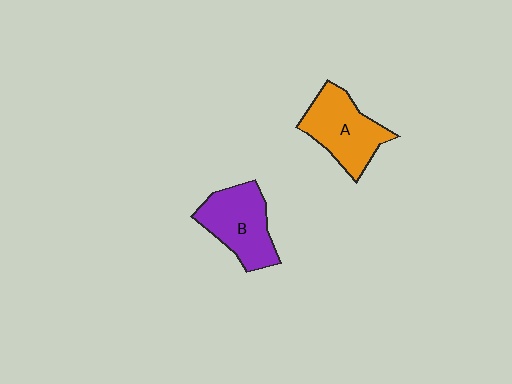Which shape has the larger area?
Shape B (purple).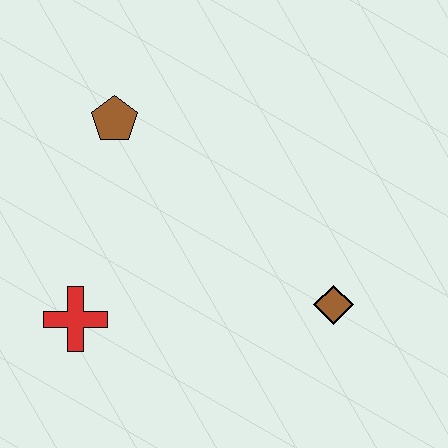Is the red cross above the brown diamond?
No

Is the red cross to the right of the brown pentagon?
No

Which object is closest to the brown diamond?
The red cross is closest to the brown diamond.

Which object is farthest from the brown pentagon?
The brown diamond is farthest from the brown pentagon.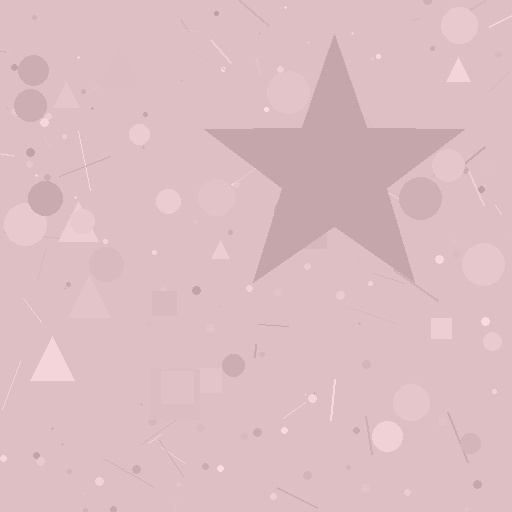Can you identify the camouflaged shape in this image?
The camouflaged shape is a star.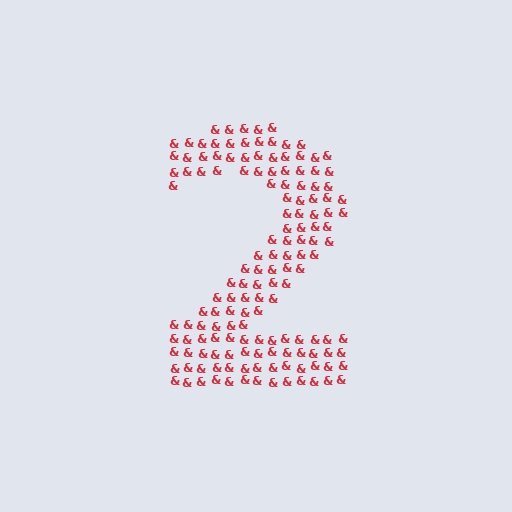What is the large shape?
The large shape is the digit 2.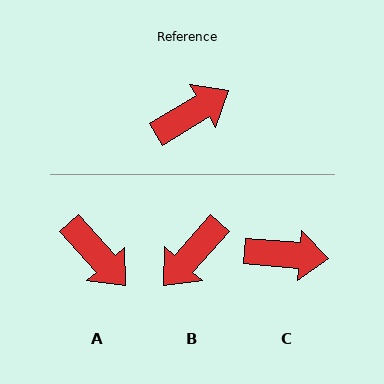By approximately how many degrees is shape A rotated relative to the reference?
Approximately 79 degrees clockwise.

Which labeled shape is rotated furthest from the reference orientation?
B, about 163 degrees away.